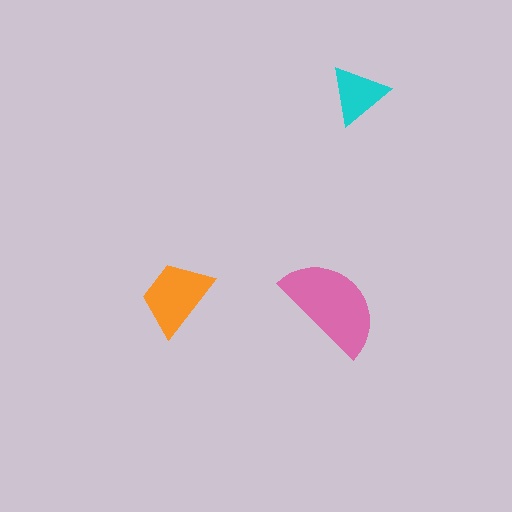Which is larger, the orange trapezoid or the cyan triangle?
The orange trapezoid.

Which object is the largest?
The pink semicircle.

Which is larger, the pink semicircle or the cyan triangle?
The pink semicircle.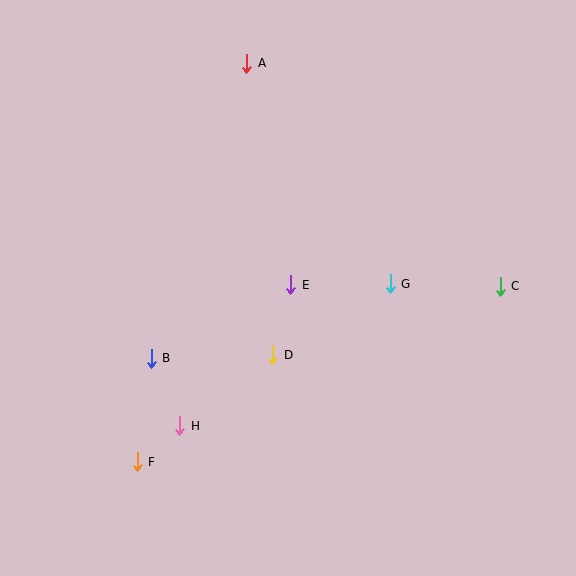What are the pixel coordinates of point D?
Point D is at (273, 355).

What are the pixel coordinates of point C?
Point C is at (500, 286).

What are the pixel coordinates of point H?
Point H is at (180, 426).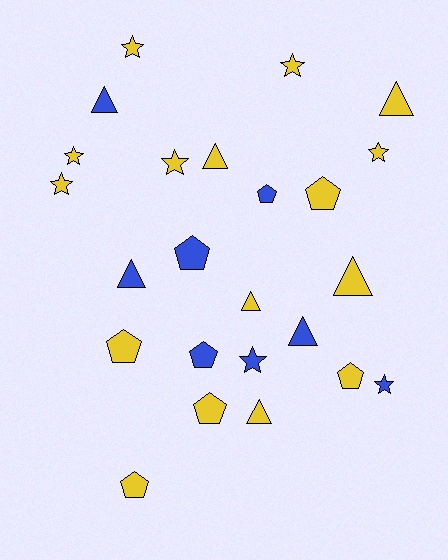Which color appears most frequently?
Yellow, with 16 objects.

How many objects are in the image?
There are 24 objects.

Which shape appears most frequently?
Pentagon, with 8 objects.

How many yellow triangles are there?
There are 5 yellow triangles.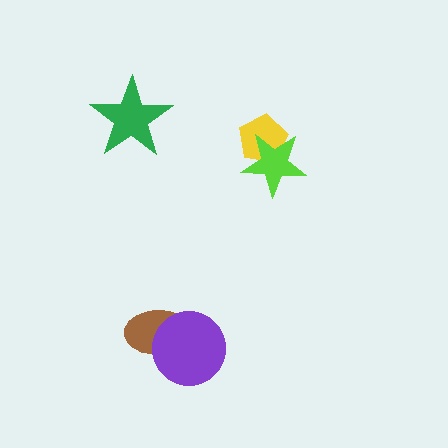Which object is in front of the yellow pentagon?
The lime star is in front of the yellow pentagon.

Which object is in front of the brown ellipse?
The purple circle is in front of the brown ellipse.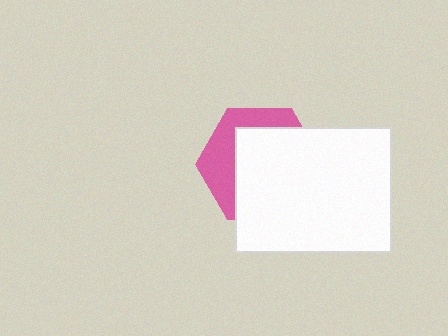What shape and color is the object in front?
The object in front is a white rectangle.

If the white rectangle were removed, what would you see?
You would see the complete pink hexagon.